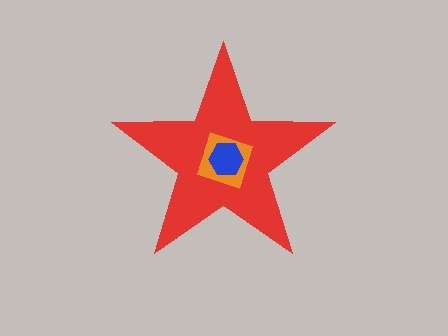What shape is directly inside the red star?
The orange square.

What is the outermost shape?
The red star.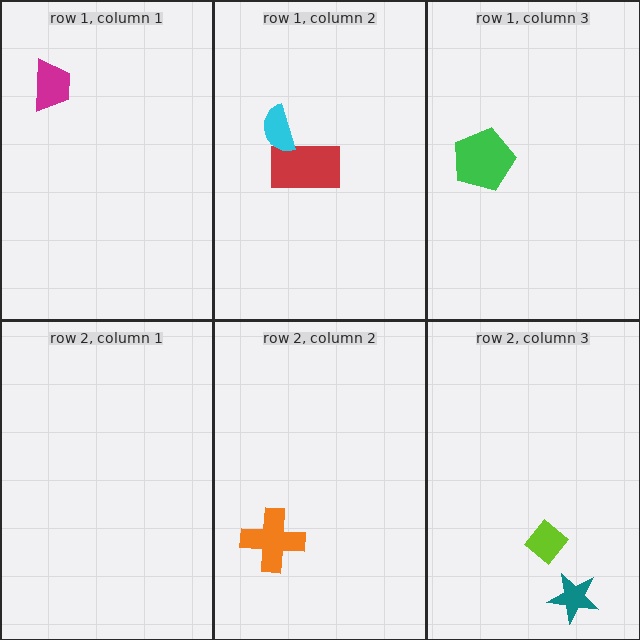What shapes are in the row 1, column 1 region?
The magenta trapezoid.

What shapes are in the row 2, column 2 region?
The orange cross.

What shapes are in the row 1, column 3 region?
The green pentagon.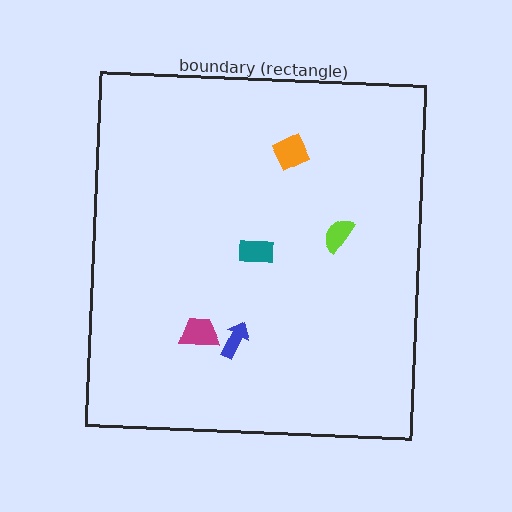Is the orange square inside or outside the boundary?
Inside.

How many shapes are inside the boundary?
5 inside, 0 outside.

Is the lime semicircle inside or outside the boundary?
Inside.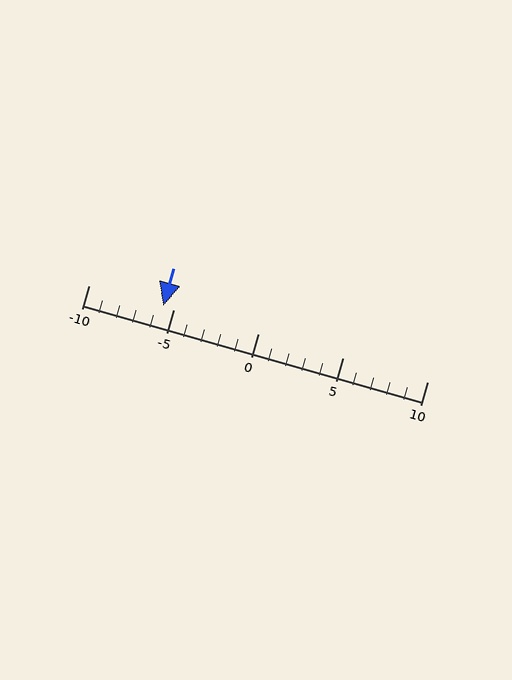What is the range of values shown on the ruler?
The ruler shows values from -10 to 10.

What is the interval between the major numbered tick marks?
The major tick marks are spaced 5 units apart.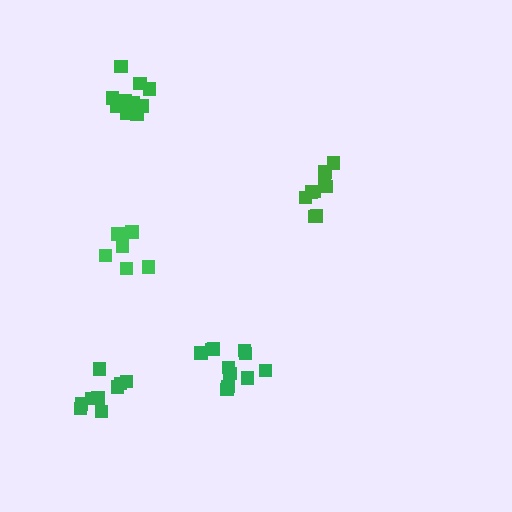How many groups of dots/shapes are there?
There are 5 groups.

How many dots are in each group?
Group 1: 11 dots, Group 2: 9 dots, Group 3: 9 dots, Group 4: 6 dots, Group 5: 10 dots (45 total).